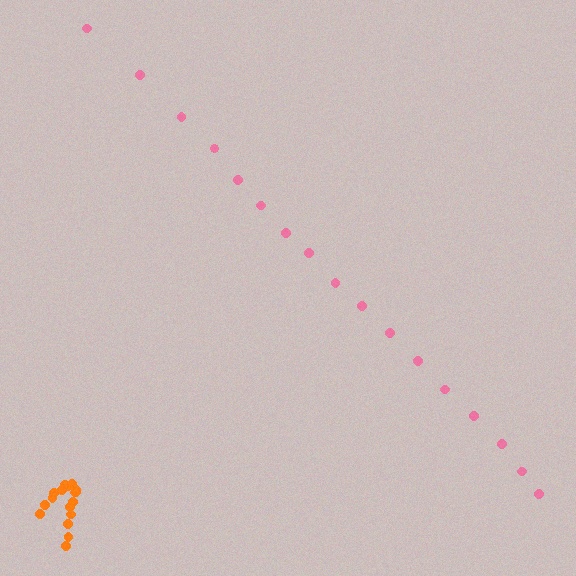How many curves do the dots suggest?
There are 2 distinct paths.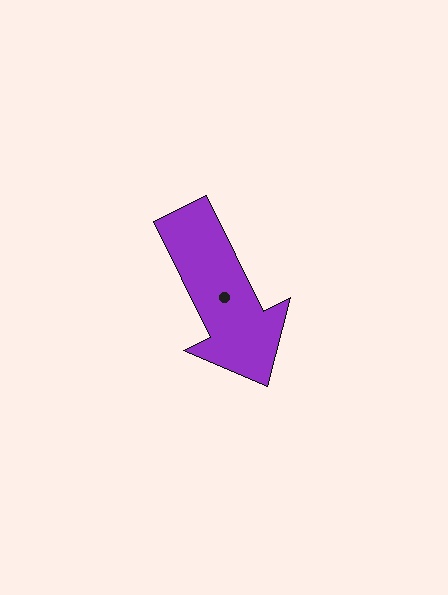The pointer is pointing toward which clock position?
Roughly 5 o'clock.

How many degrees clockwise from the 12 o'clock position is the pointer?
Approximately 154 degrees.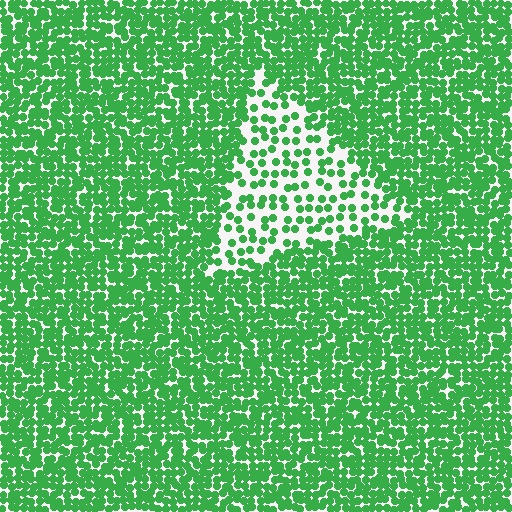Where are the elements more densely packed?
The elements are more densely packed outside the triangle boundary.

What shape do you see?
I see a triangle.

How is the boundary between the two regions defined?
The boundary is defined by a change in element density (approximately 2.5x ratio). All elements are the same color, size, and shape.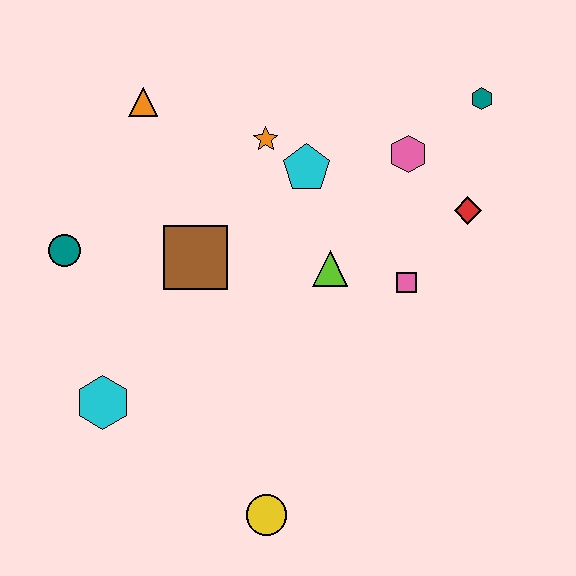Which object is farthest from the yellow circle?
The teal hexagon is farthest from the yellow circle.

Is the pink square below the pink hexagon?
Yes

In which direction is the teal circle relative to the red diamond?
The teal circle is to the left of the red diamond.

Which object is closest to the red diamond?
The pink hexagon is closest to the red diamond.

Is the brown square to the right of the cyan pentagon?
No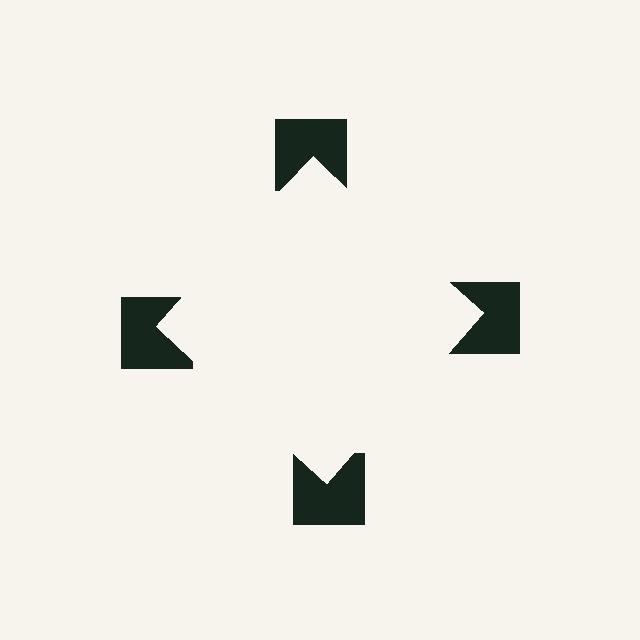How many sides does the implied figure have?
4 sides.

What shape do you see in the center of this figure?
An illusory square — its edges are inferred from the aligned wedge cuts in the notched squares, not physically drawn.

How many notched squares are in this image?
There are 4 — one at each vertex of the illusory square.